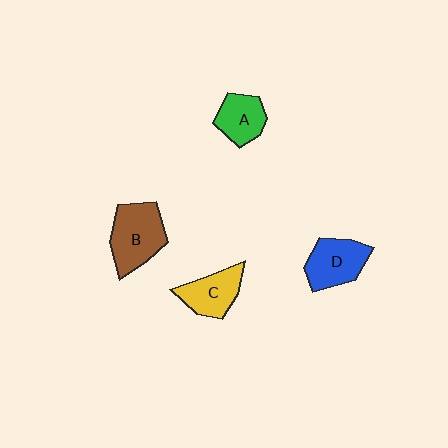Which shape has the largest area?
Shape B (brown).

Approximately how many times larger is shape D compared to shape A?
Approximately 1.3 times.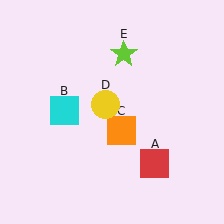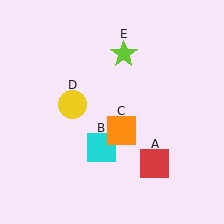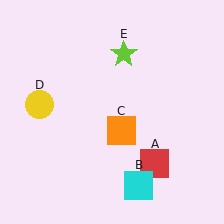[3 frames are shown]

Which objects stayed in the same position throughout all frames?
Red square (object A) and orange square (object C) and lime star (object E) remained stationary.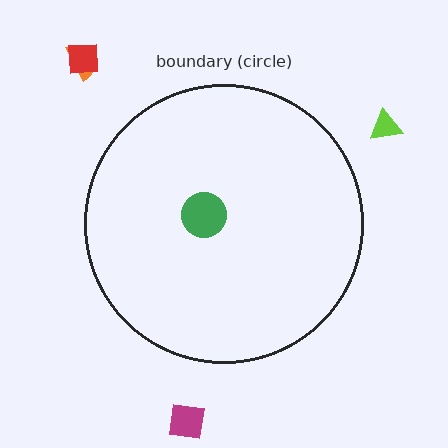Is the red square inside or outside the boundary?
Outside.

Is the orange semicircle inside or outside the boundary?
Outside.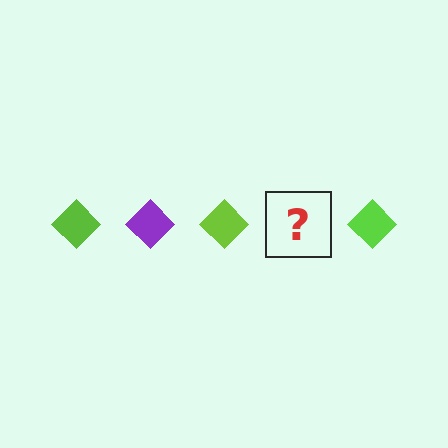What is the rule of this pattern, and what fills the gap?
The rule is that the pattern cycles through lime, purple diamonds. The gap should be filled with a purple diamond.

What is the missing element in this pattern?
The missing element is a purple diamond.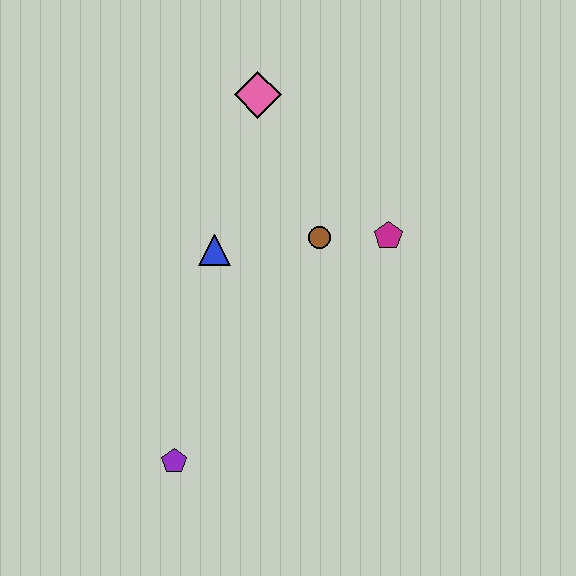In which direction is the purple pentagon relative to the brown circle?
The purple pentagon is below the brown circle.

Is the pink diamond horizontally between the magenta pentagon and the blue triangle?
Yes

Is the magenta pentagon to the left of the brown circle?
No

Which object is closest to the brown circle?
The magenta pentagon is closest to the brown circle.